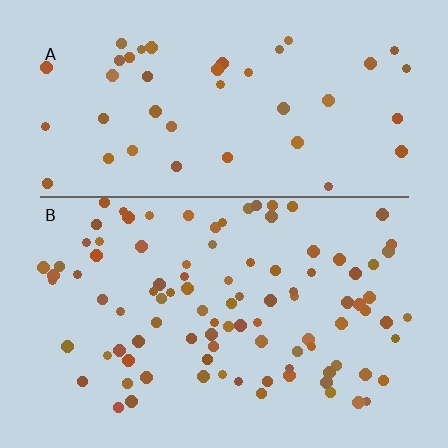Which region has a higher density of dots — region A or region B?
B (the bottom).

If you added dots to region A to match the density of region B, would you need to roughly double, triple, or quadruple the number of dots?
Approximately double.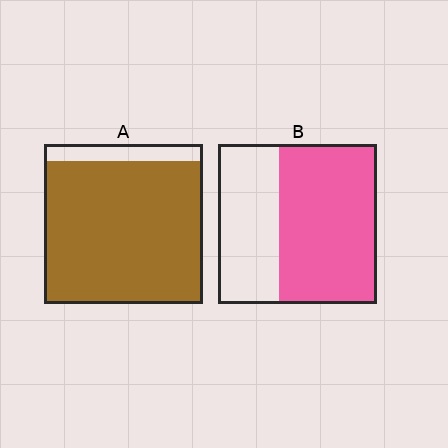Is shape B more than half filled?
Yes.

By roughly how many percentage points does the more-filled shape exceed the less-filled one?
By roughly 30 percentage points (A over B).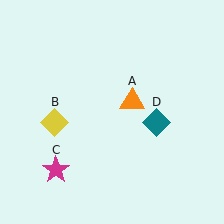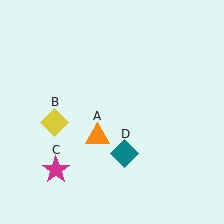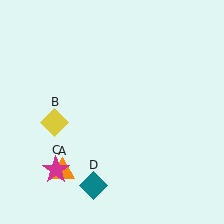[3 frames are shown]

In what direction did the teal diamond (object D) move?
The teal diamond (object D) moved down and to the left.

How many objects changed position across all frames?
2 objects changed position: orange triangle (object A), teal diamond (object D).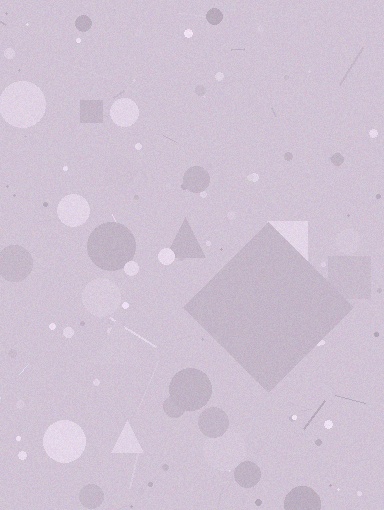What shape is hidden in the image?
A diamond is hidden in the image.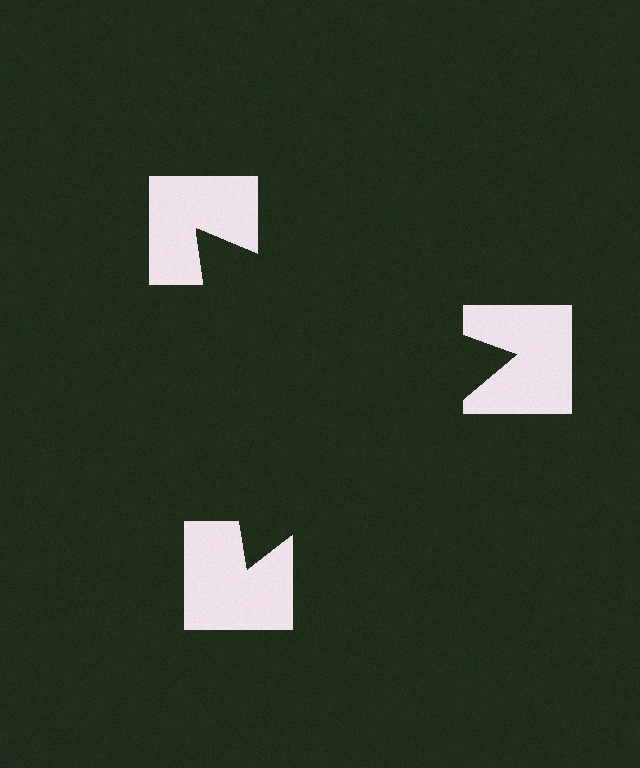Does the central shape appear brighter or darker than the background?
It typically appears slightly darker than the background, even though no actual brightness change is drawn.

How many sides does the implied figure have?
3 sides.